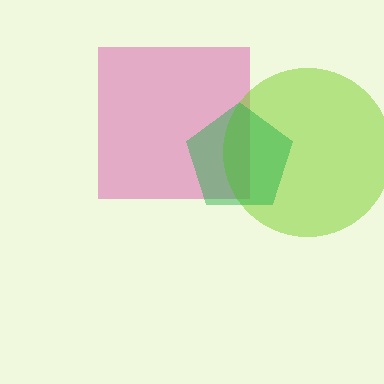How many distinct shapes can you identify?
There are 3 distinct shapes: a magenta square, a lime circle, a green pentagon.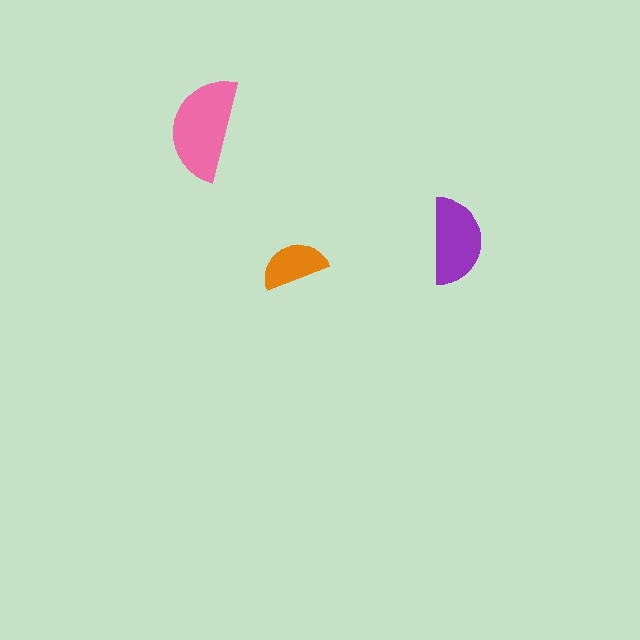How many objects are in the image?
There are 3 objects in the image.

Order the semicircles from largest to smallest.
the pink one, the purple one, the orange one.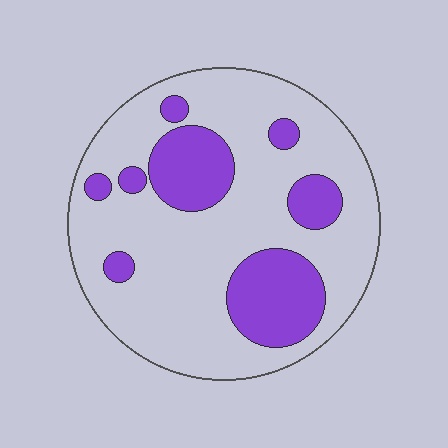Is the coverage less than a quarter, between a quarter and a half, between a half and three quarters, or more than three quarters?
Between a quarter and a half.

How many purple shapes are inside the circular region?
8.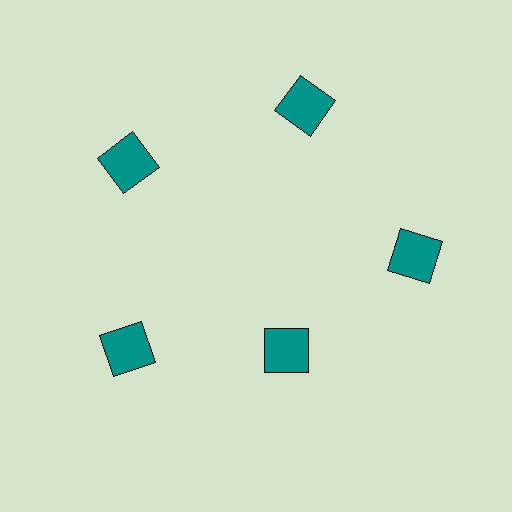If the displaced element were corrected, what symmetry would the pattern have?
It would have 5-fold rotational symmetry — the pattern would map onto itself every 72 degrees.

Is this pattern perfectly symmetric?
No. The 5 teal squares are arranged in a ring, but one element near the 5 o'clock position is pulled inward toward the center, breaking the 5-fold rotational symmetry.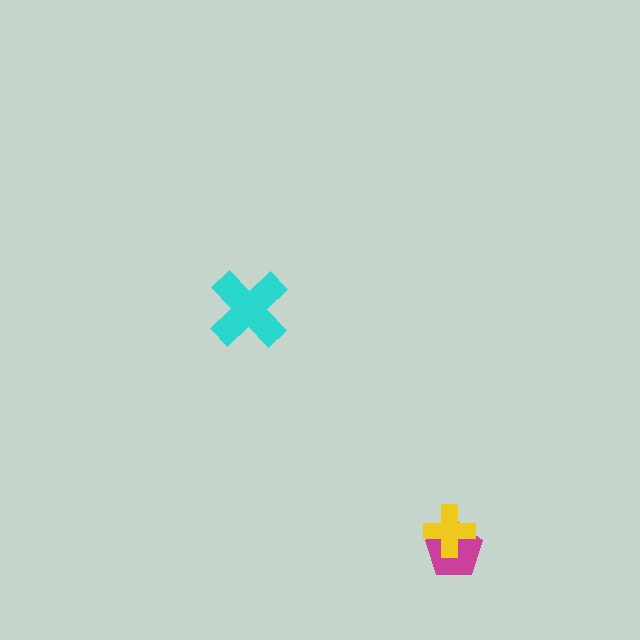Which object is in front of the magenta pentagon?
The yellow cross is in front of the magenta pentagon.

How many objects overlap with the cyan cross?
0 objects overlap with the cyan cross.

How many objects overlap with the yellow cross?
1 object overlaps with the yellow cross.